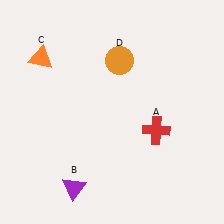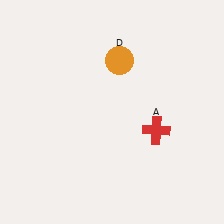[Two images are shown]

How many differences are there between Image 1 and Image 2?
There are 2 differences between the two images.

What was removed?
The purple triangle (B), the orange triangle (C) were removed in Image 2.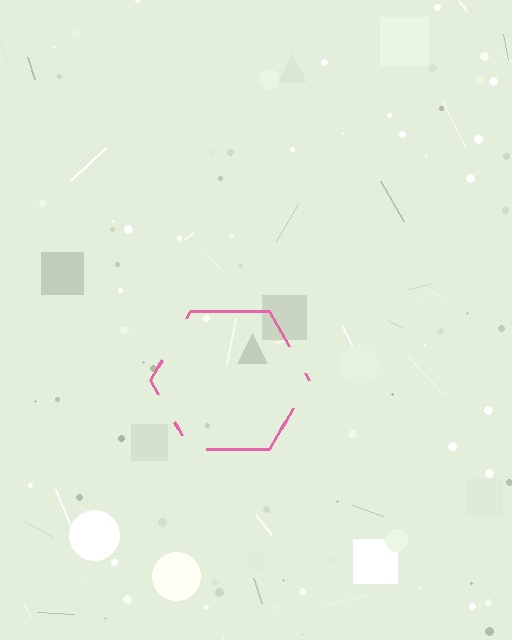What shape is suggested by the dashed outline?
The dashed outline suggests a hexagon.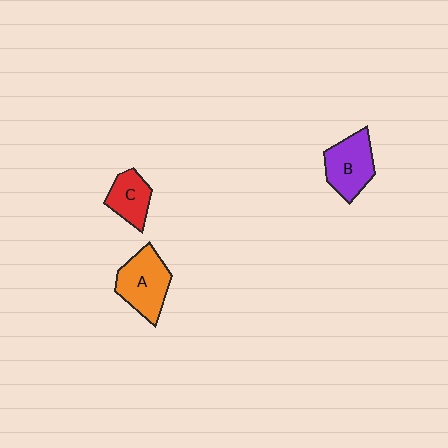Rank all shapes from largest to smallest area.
From largest to smallest: A (orange), B (purple), C (red).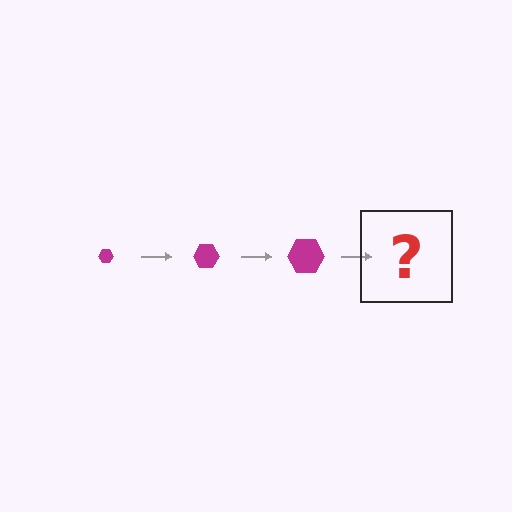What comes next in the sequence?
The next element should be a magenta hexagon, larger than the previous one.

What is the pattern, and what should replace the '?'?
The pattern is that the hexagon gets progressively larger each step. The '?' should be a magenta hexagon, larger than the previous one.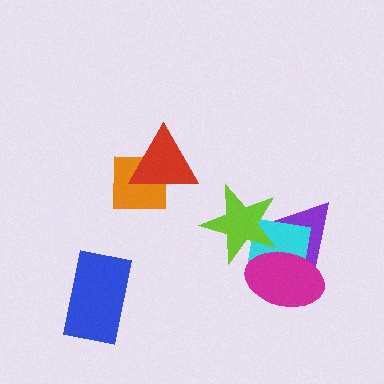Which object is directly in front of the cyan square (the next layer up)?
The magenta ellipse is directly in front of the cyan square.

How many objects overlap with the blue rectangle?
0 objects overlap with the blue rectangle.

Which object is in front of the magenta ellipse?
The lime star is in front of the magenta ellipse.